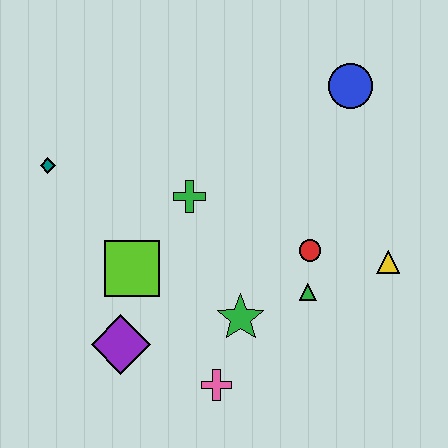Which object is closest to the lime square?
The purple diamond is closest to the lime square.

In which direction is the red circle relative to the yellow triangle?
The red circle is to the left of the yellow triangle.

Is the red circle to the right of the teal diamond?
Yes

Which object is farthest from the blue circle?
The purple diamond is farthest from the blue circle.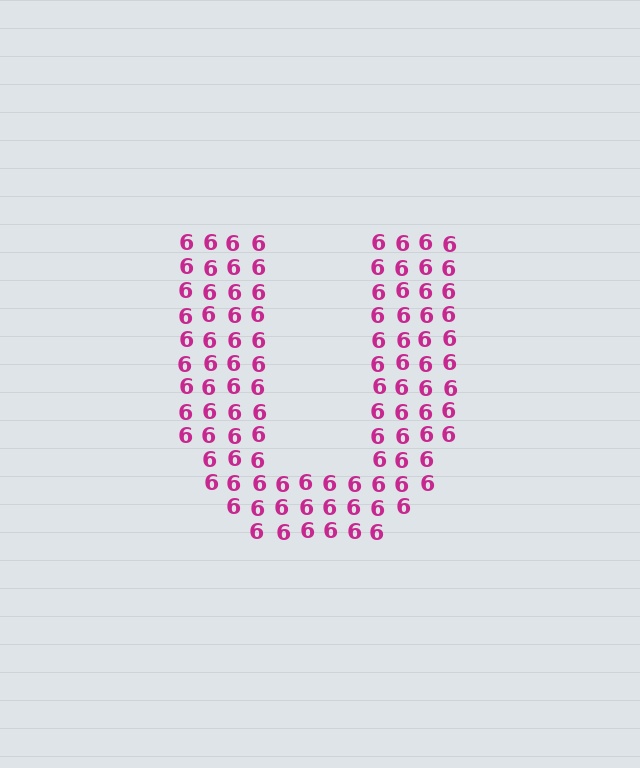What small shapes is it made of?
It is made of small digit 6's.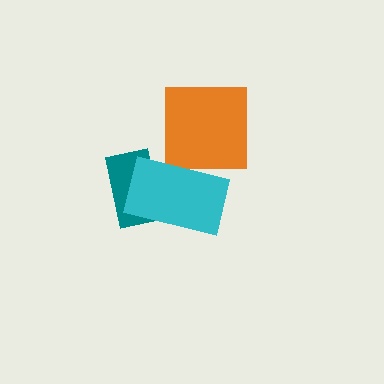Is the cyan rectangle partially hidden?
No, no other shape covers it.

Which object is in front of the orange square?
The cyan rectangle is in front of the orange square.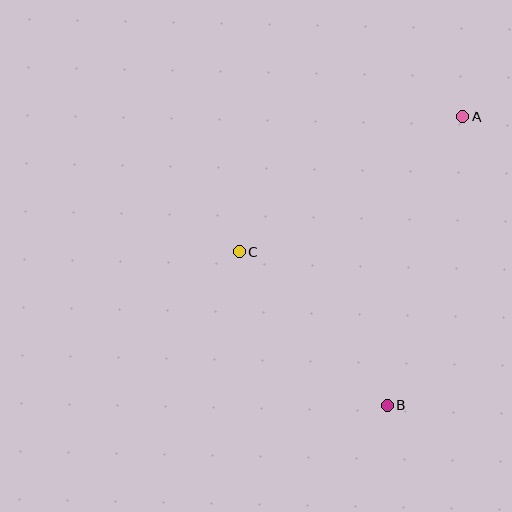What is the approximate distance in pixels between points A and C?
The distance between A and C is approximately 261 pixels.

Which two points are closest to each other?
Points B and C are closest to each other.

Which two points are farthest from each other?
Points A and B are farthest from each other.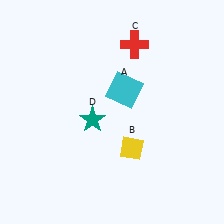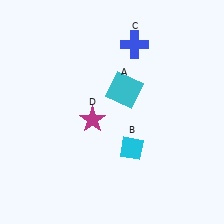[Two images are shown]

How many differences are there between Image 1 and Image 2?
There are 3 differences between the two images.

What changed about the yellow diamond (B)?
In Image 1, B is yellow. In Image 2, it changed to cyan.